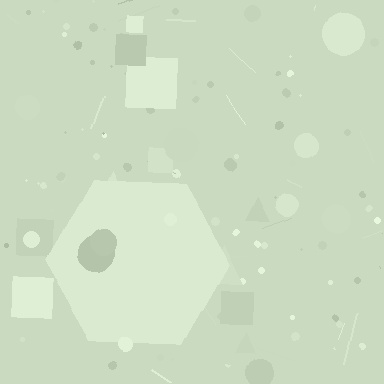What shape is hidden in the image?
A hexagon is hidden in the image.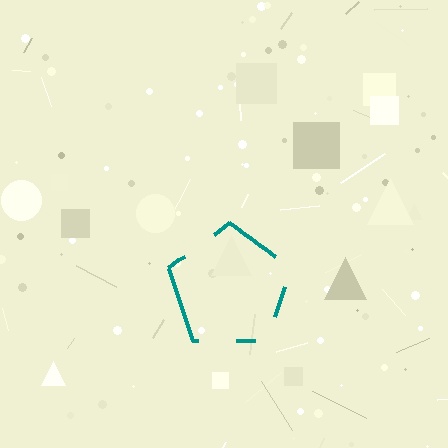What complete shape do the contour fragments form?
The contour fragments form a pentagon.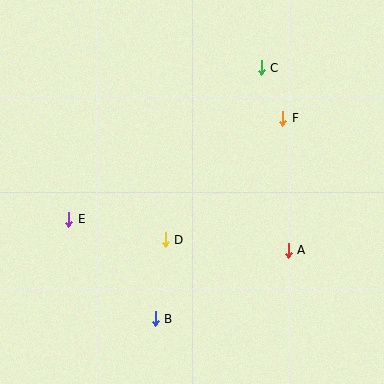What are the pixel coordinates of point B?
Point B is at (155, 319).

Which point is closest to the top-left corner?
Point E is closest to the top-left corner.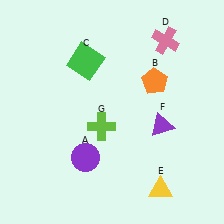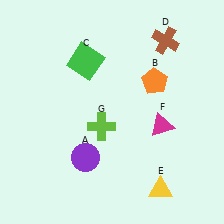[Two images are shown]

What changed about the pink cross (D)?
In Image 1, D is pink. In Image 2, it changed to brown.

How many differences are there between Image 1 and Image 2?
There are 2 differences between the two images.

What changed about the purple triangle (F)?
In Image 1, F is purple. In Image 2, it changed to magenta.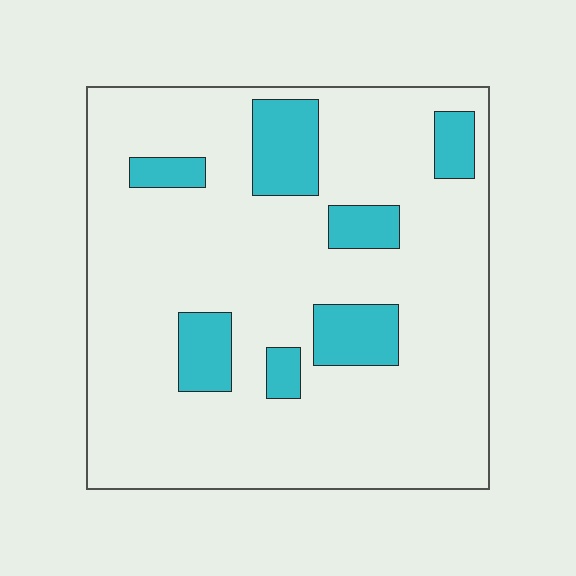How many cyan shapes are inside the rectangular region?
7.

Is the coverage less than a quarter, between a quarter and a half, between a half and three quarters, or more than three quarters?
Less than a quarter.